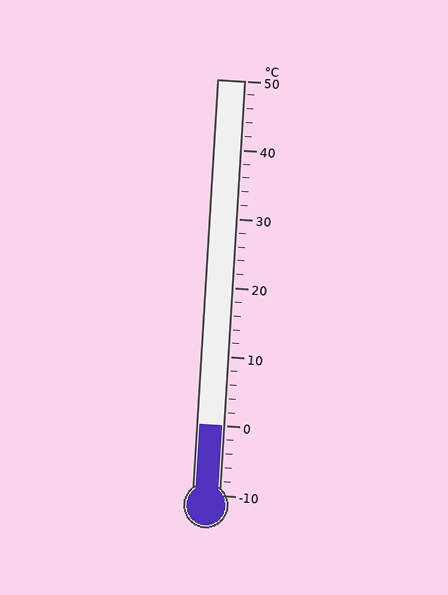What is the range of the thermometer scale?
The thermometer scale ranges from -10°C to 50°C.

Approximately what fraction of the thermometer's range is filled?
The thermometer is filled to approximately 15% of its range.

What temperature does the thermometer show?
The thermometer shows approximately 0°C.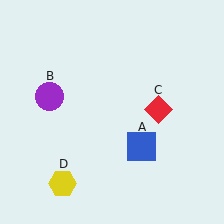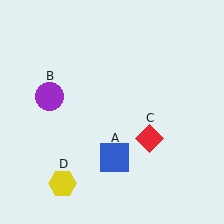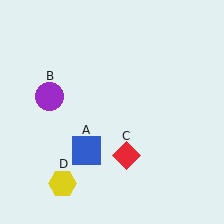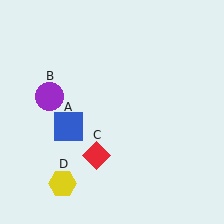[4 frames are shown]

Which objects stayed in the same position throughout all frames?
Purple circle (object B) and yellow hexagon (object D) remained stationary.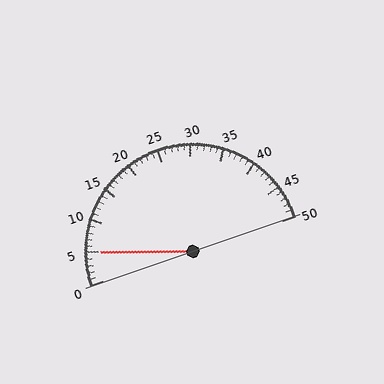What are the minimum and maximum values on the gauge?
The gauge ranges from 0 to 50.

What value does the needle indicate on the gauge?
The needle indicates approximately 5.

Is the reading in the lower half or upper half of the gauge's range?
The reading is in the lower half of the range (0 to 50).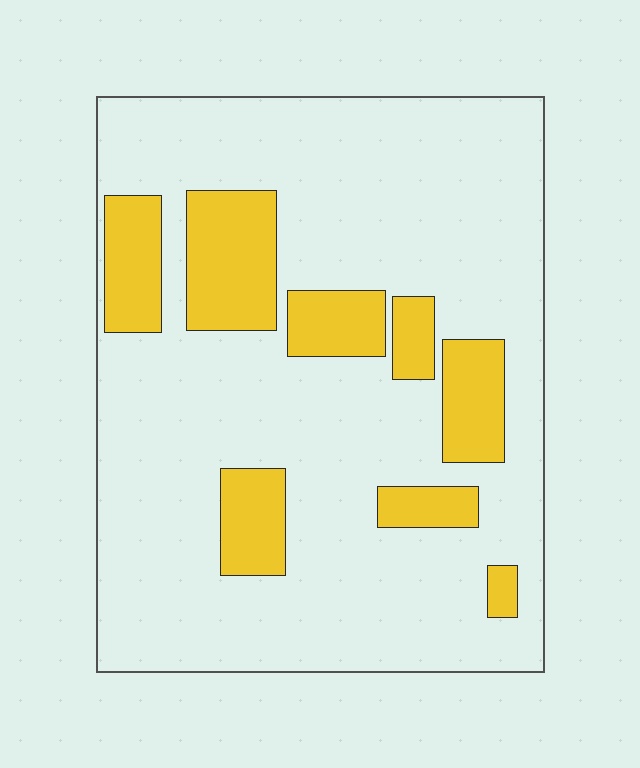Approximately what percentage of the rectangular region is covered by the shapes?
Approximately 20%.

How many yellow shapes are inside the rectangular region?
8.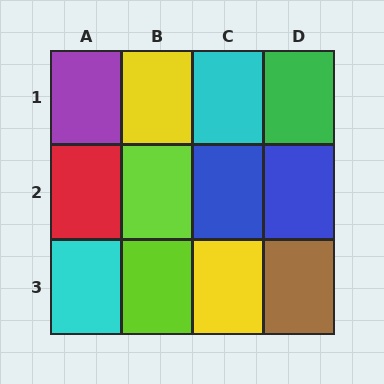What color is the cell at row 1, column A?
Purple.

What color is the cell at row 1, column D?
Green.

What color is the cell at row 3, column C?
Yellow.